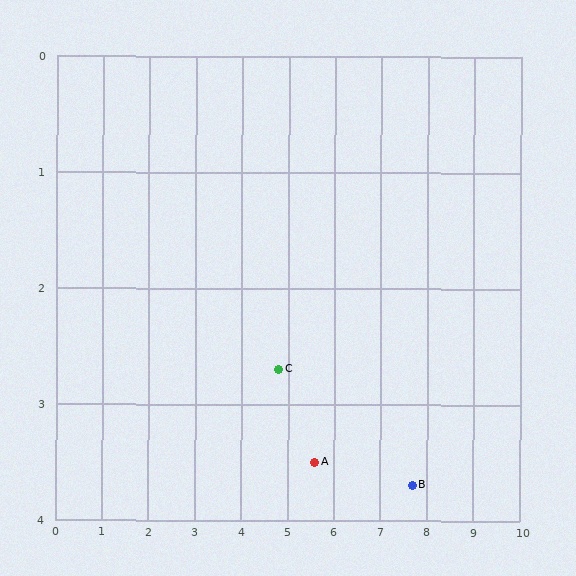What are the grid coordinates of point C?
Point C is at approximately (4.8, 2.7).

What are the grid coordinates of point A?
Point A is at approximately (5.6, 3.5).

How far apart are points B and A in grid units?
Points B and A are about 2.1 grid units apart.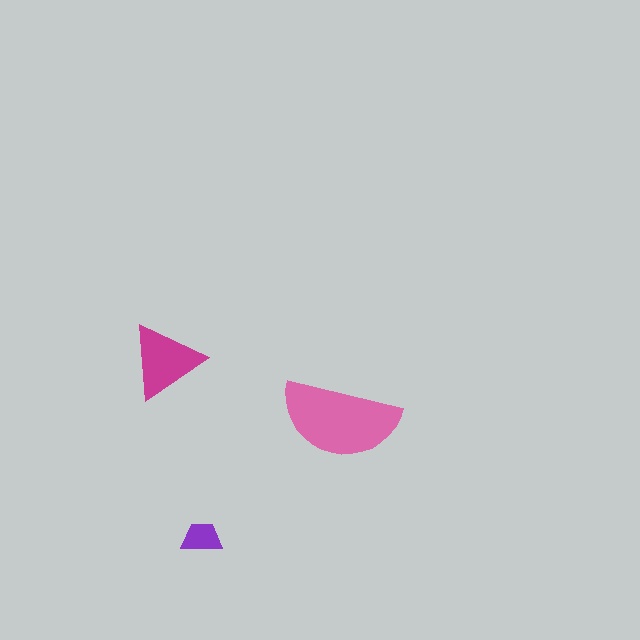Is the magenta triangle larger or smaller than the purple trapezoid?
Larger.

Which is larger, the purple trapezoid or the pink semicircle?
The pink semicircle.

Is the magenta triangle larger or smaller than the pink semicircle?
Smaller.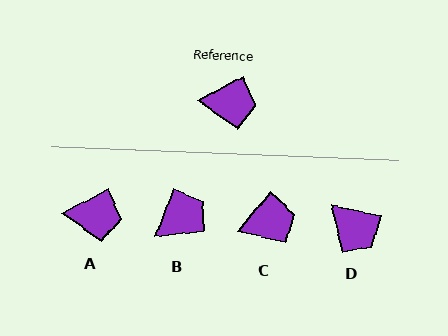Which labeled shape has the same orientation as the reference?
A.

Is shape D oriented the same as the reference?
No, it is off by about 40 degrees.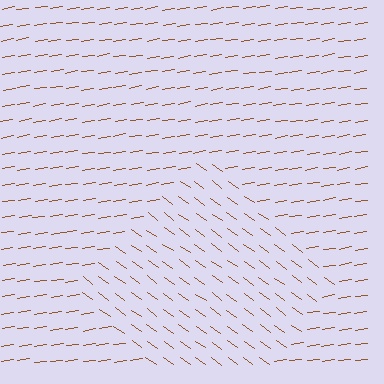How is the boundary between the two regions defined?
The boundary is defined purely by a change in line orientation (approximately 45 degrees difference). All lines are the same color and thickness.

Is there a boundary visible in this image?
Yes, there is a texture boundary formed by a change in line orientation.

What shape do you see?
I see a diamond.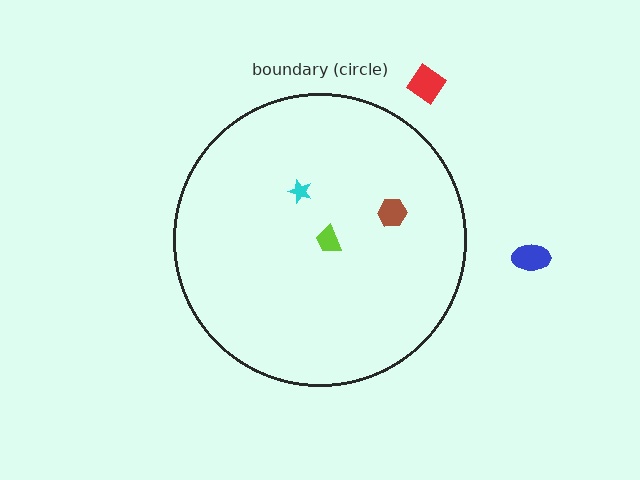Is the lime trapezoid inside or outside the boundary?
Inside.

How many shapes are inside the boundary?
3 inside, 2 outside.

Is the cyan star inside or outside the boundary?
Inside.